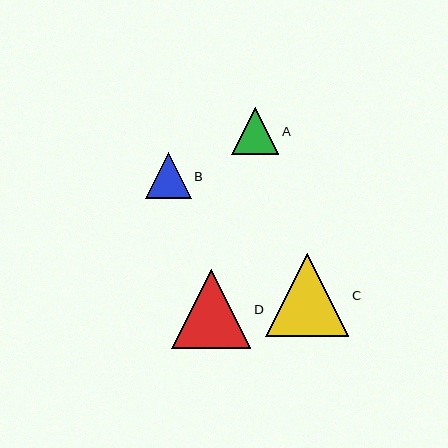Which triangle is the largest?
Triangle C is the largest with a size of approximately 83 pixels.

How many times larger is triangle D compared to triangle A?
Triangle D is approximately 1.7 times the size of triangle A.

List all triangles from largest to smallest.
From largest to smallest: C, D, A, B.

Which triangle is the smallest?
Triangle B is the smallest with a size of approximately 46 pixels.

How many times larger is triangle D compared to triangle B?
Triangle D is approximately 1.7 times the size of triangle B.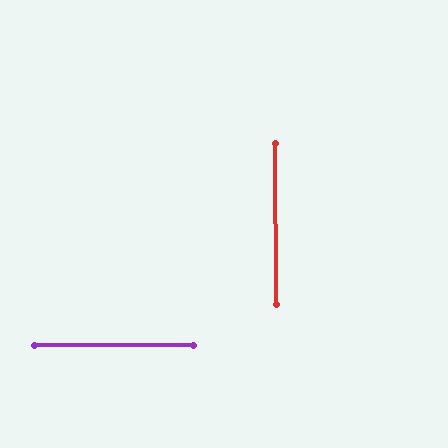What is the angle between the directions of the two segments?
Approximately 90 degrees.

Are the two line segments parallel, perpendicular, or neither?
Perpendicular — they meet at approximately 90°.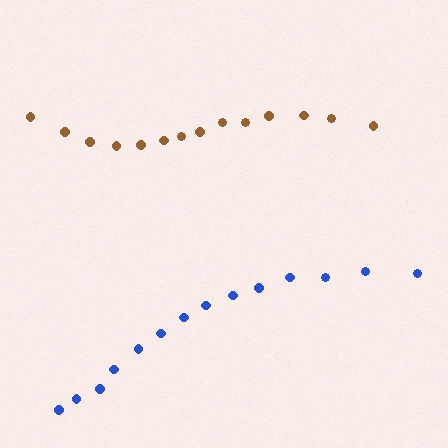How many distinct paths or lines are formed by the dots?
There are 2 distinct paths.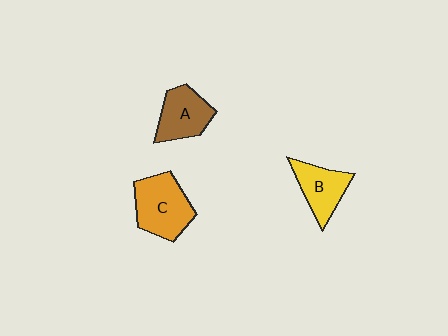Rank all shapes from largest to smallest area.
From largest to smallest: C (orange), A (brown), B (yellow).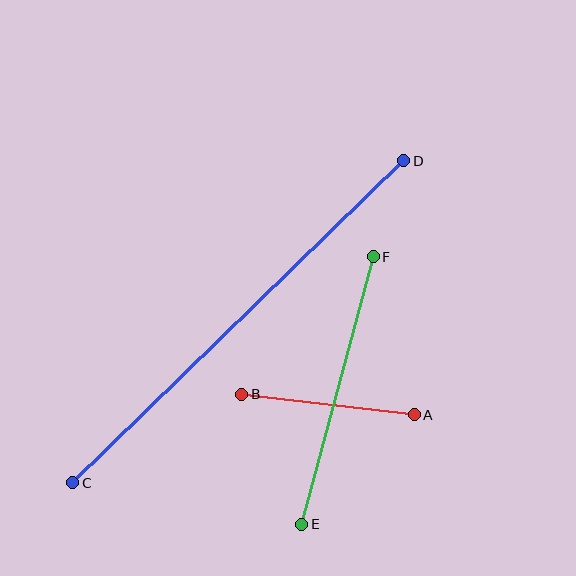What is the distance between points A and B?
The distance is approximately 174 pixels.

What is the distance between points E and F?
The distance is approximately 277 pixels.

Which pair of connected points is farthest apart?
Points C and D are farthest apart.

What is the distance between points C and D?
The distance is approximately 462 pixels.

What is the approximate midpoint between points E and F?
The midpoint is at approximately (338, 390) pixels.